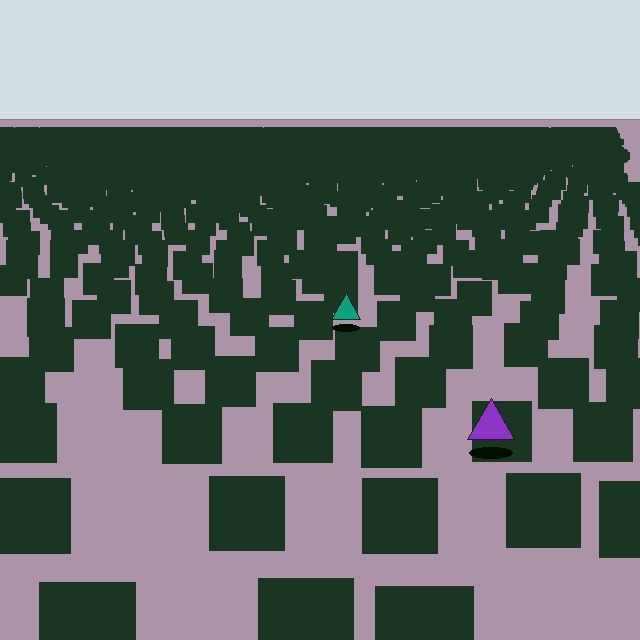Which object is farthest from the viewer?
The teal triangle is farthest from the viewer. It appears smaller and the ground texture around it is denser.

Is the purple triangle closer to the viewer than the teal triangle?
Yes. The purple triangle is closer — you can tell from the texture gradient: the ground texture is coarser near it.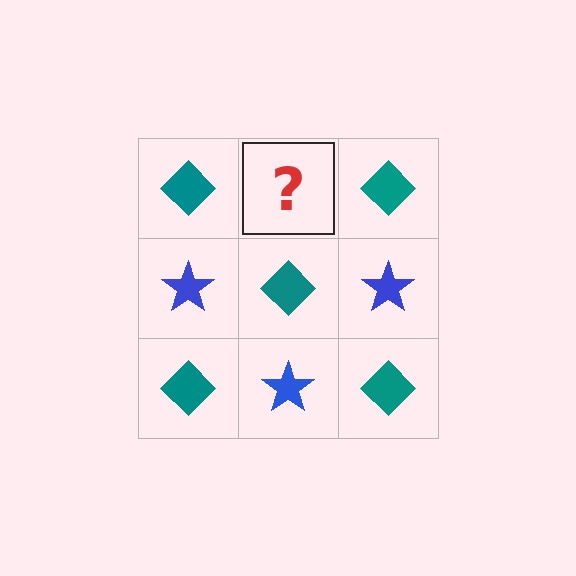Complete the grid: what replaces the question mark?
The question mark should be replaced with a blue star.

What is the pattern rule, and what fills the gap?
The rule is that it alternates teal diamond and blue star in a checkerboard pattern. The gap should be filled with a blue star.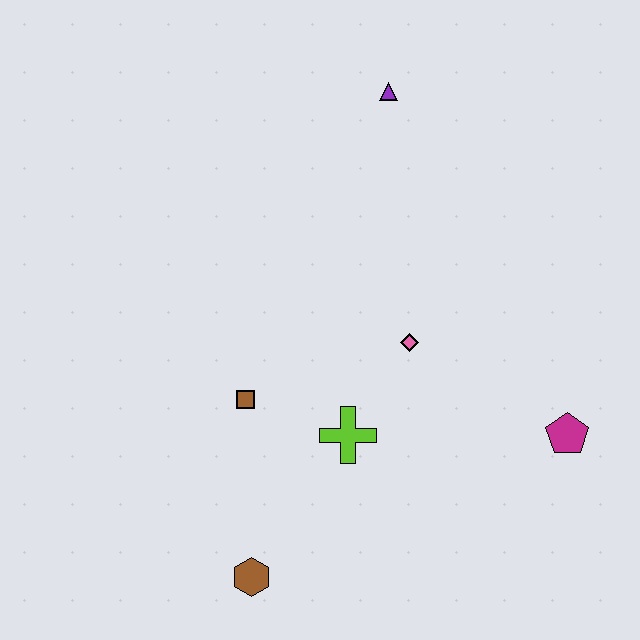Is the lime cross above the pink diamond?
No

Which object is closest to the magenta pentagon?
The pink diamond is closest to the magenta pentagon.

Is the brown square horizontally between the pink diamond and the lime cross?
No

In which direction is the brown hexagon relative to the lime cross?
The brown hexagon is below the lime cross.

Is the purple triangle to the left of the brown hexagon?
No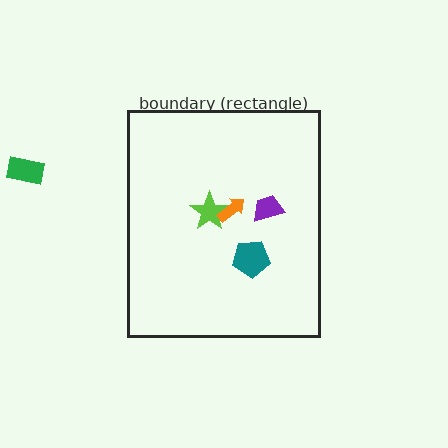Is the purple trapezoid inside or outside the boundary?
Inside.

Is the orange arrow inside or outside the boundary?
Inside.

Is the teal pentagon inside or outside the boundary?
Inside.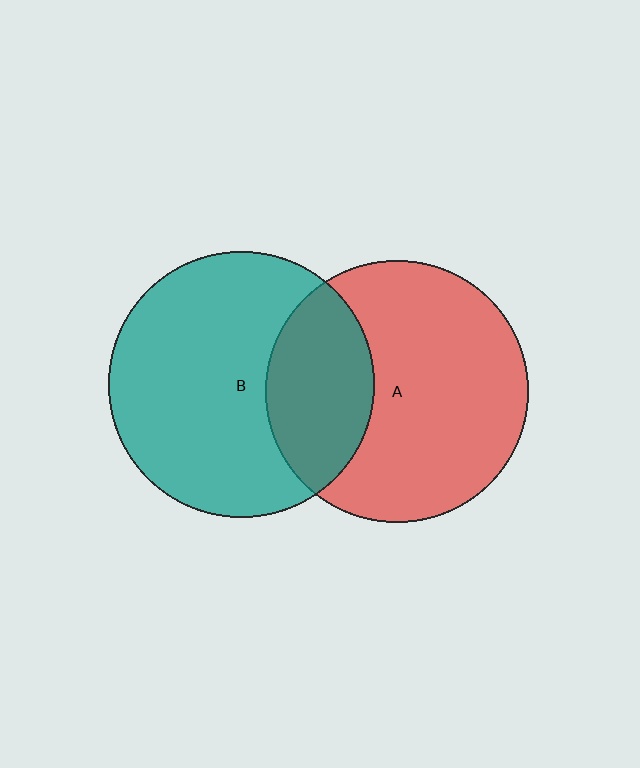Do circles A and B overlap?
Yes.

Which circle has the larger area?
Circle B (teal).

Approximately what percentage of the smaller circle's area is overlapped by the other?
Approximately 30%.